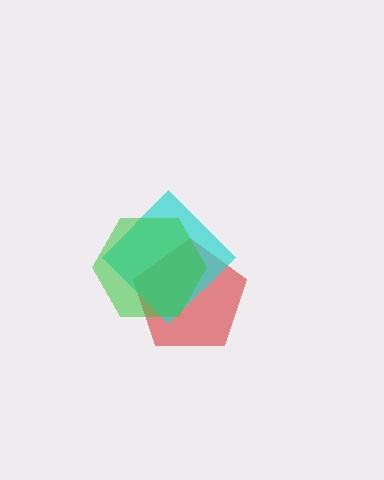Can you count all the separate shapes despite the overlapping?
Yes, there are 3 separate shapes.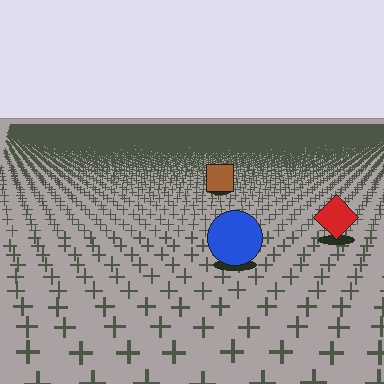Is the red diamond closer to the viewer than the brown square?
Yes. The red diamond is closer — you can tell from the texture gradient: the ground texture is coarser near it.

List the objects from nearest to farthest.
From nearest to farthest: the blue circle, the red diamond, the brown square.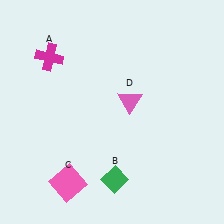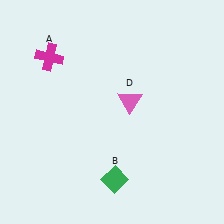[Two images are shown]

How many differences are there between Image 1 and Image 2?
There is 1 difference between the two images.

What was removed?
The pink square (C) was removed in Image 2.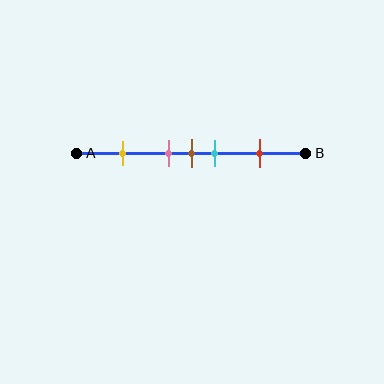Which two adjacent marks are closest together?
The pink and brown marks are the closest adjacent pair.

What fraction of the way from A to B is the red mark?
The red mark is approximately 80% (0.8) of the way from A to B.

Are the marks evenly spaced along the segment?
No, the marks are not evenly spaced.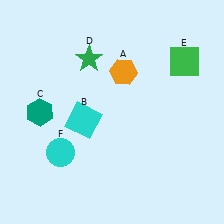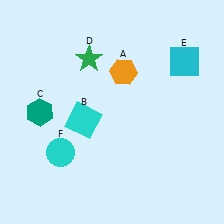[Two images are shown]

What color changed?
The square (E) changed from green in Image 1 to cyan in Image 2.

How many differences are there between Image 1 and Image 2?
There is 1 difference between the two images.